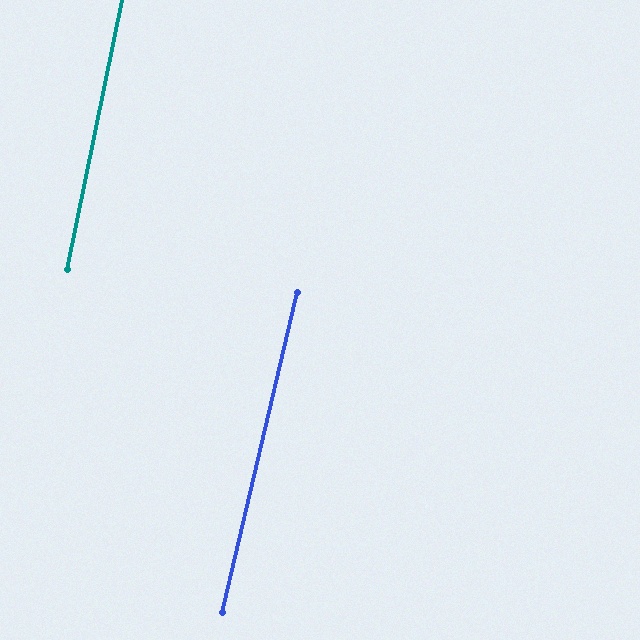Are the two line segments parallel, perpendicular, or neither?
Parallel — their directions differ by only 1.6°.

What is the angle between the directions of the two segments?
Approximately 2 degrees.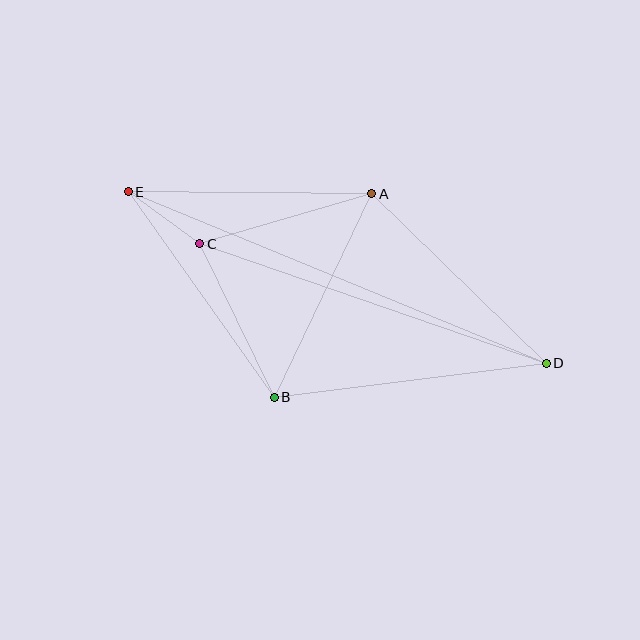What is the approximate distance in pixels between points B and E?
The distance between B and E is approximately 252 pixels.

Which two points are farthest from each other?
Points D and E are farthest from each other.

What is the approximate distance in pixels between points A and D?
The distance between A and D is approximately 243 pixels.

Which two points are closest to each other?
Points C and E are closest to each other.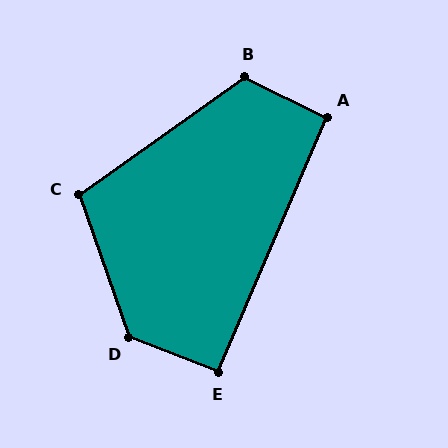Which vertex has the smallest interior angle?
E, at approximately 92 degrees.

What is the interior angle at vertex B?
Approximately 119 degrees (obtuse).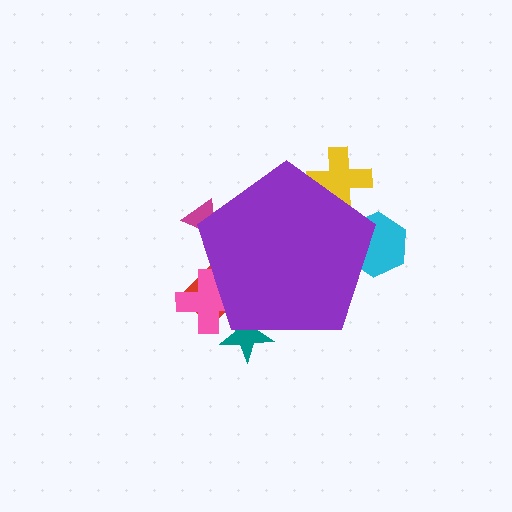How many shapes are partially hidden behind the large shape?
6 shapes are partially hidden.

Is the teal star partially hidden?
Yes, the teal star is partially hidden behind the purple pentagon.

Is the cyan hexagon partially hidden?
Yes, the cyan hexagon is partially hidden behind the purple pentagon.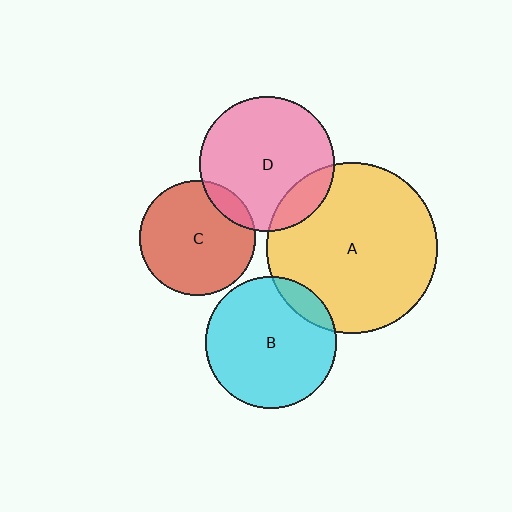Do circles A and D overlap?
Yes.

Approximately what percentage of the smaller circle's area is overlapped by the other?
Approximately 15%.